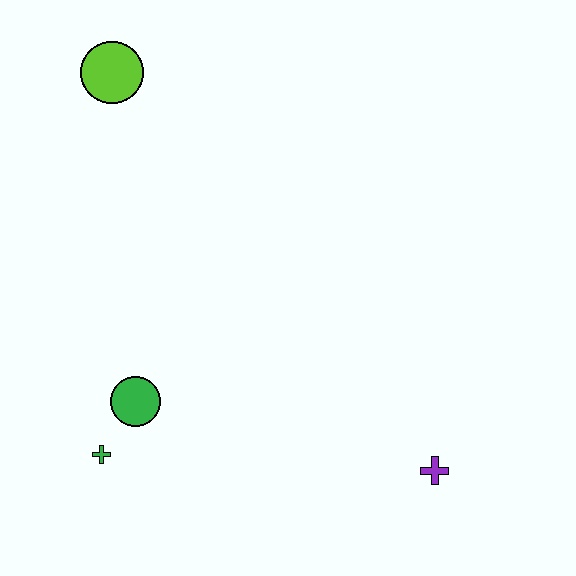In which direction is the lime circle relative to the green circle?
The lime circle is above the green circle.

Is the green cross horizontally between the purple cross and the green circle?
No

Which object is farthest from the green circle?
The lime circle is farthest from the green circle.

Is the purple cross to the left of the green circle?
No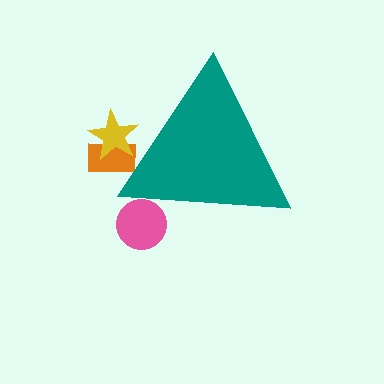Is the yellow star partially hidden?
Yes, the yellow star is partially hidden behind the teal triangle.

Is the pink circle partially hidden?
Yes, the pink circle is partially hidden behind the teal triangle.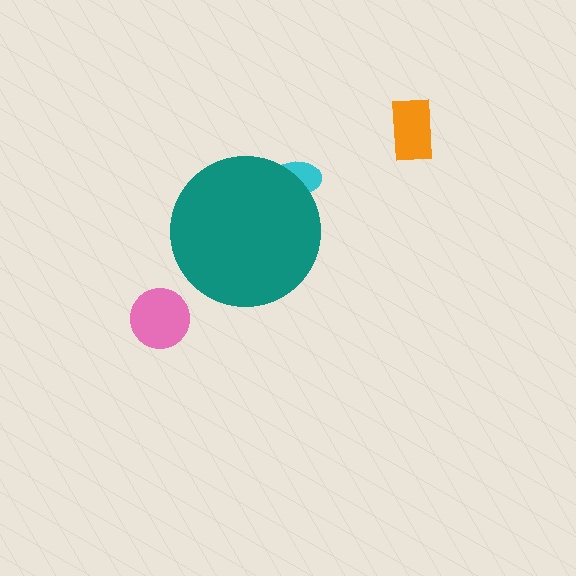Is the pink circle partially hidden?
No, the pink circle is fully visible.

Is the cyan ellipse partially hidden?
Yes, the cyan ellipse is partially hidden behind the teal circle.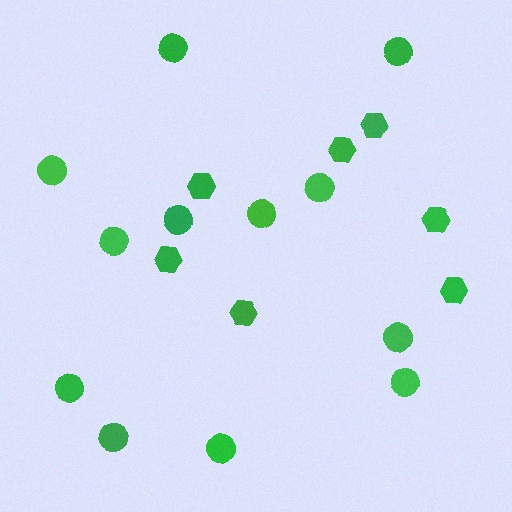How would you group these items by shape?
There are 2 groups: one group of hexagons (7) and one group of circles (12).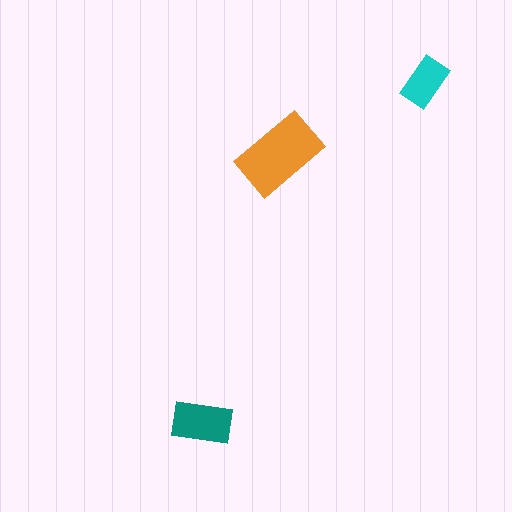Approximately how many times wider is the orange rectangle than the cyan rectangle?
About 1.5 times wider.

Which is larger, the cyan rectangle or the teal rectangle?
The teal one.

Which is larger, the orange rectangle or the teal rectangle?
The orange one.